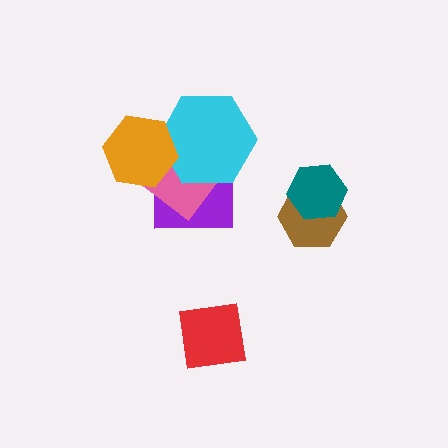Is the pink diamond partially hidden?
Yes, it is partially covered by another shape.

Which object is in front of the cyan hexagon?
The orange hexagon is in front of the cyan hexagon.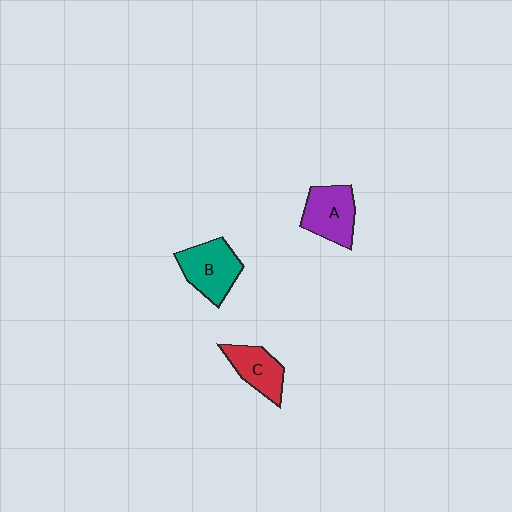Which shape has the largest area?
Shape B (teal).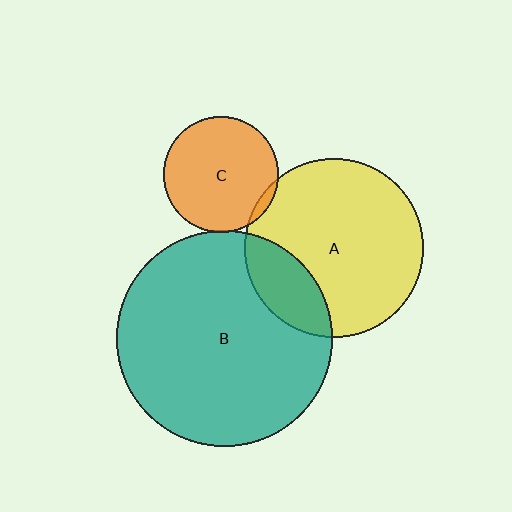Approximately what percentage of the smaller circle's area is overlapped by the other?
Approximately 5%.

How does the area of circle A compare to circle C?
Approximately 2.4 times.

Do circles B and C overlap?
Yes.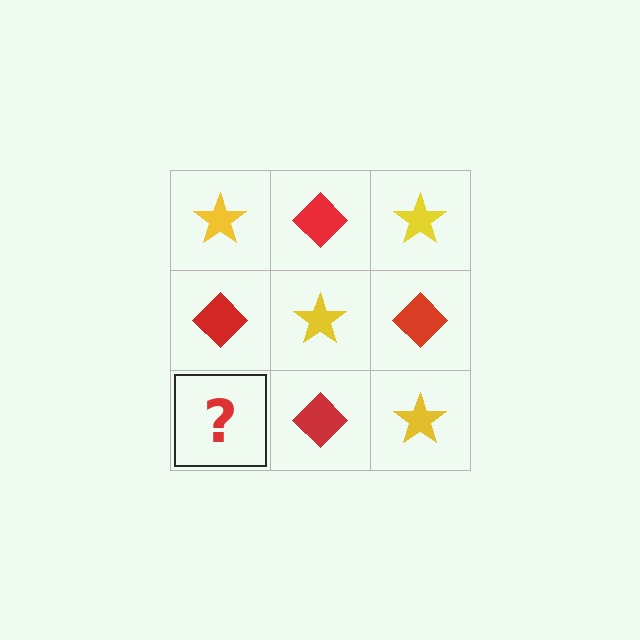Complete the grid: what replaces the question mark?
The question mark should be replaced with a yellow star.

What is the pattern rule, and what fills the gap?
The rule is that it alternates yellow star and red diamond in a checkerboard pattern. The gap should be filled with a yellow star.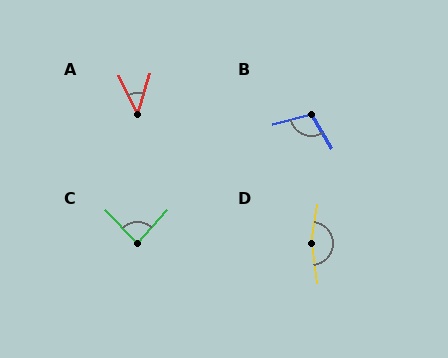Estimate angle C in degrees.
Approximately 86 degrees.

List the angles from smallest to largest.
A (43°), C (86°), B (106°), D (164°).